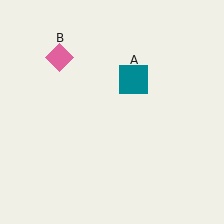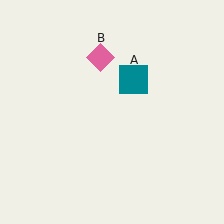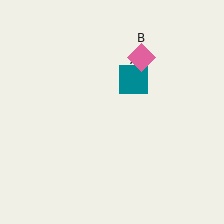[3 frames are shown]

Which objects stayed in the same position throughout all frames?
Teal square (object A) remained stationary.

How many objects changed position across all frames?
1 object changed position: pink diamond (object B).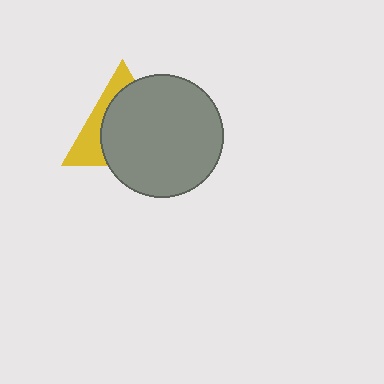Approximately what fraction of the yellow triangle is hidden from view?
Roughly 68% of the yellow triangle is hidden behind the gray circle.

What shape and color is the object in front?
The object in front is a gray circle.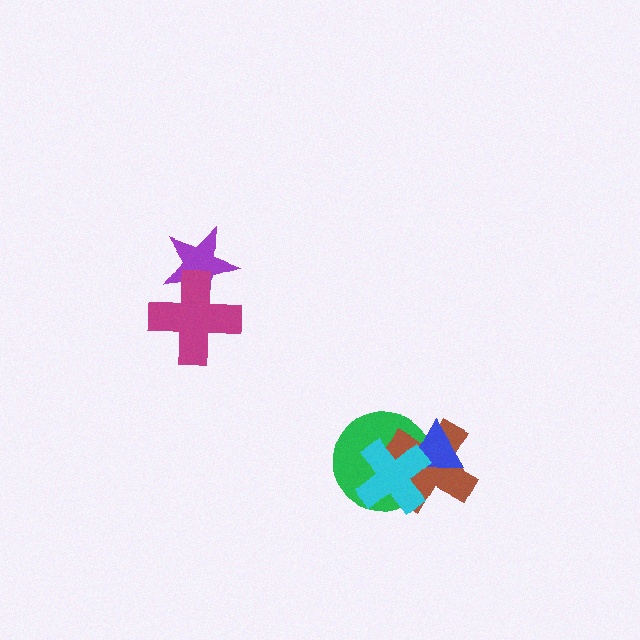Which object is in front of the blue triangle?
The cyan cross is in front of the blue triangle.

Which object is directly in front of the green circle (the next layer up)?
The brown cross is directly in front of the green circle.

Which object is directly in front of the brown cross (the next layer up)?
The blue triangle is directly in front of the brown cross.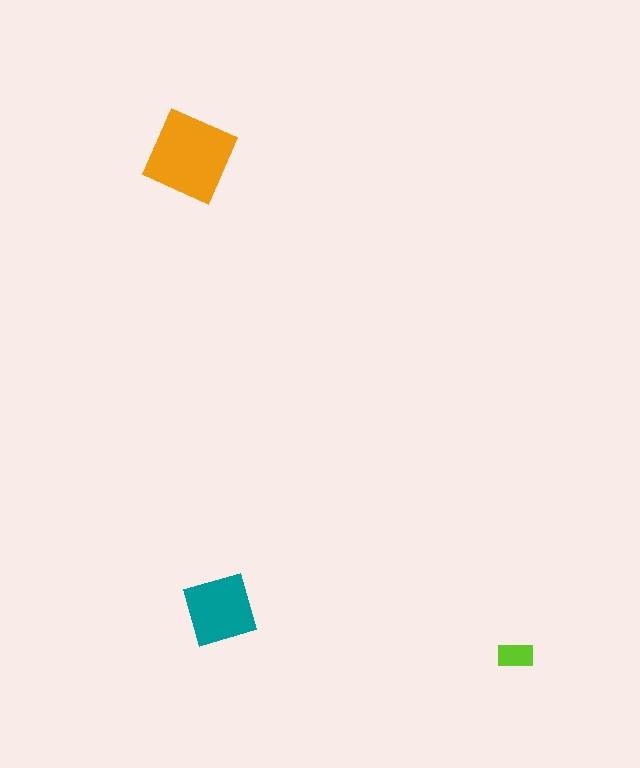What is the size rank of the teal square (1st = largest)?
2nd.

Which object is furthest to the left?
The orange diamond is leftmost.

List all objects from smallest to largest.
The lime rectangle, the teal square, the orange diamond.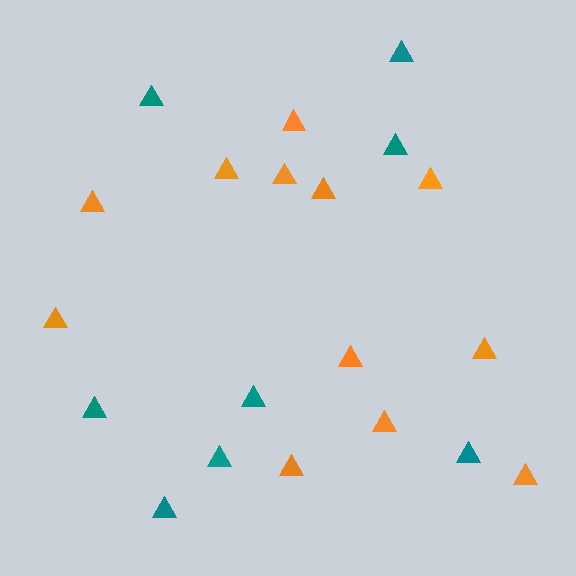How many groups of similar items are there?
There are 2 groups: one group of teal triangles (8) and one group of orange triangles (12).